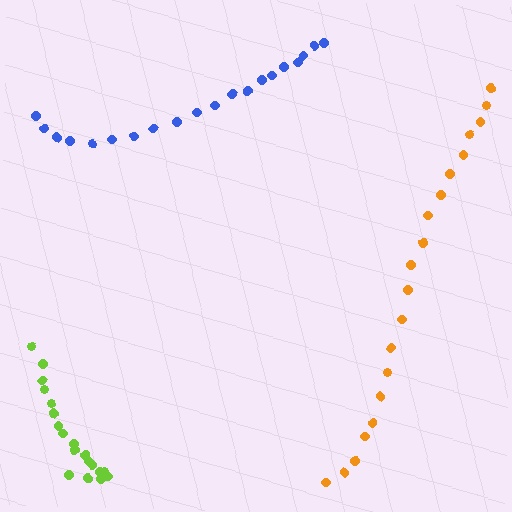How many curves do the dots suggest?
There are 3 distinct paths.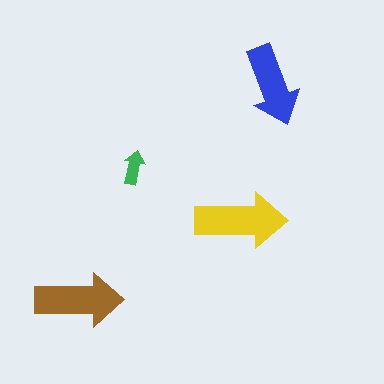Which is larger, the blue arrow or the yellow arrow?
The yellow one.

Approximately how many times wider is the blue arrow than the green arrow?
About 2.5 times wider.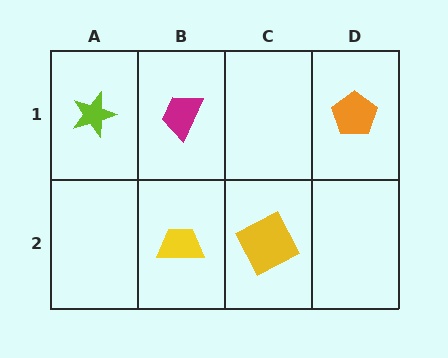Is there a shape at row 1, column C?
No, that cell is empty.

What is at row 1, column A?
A lime star.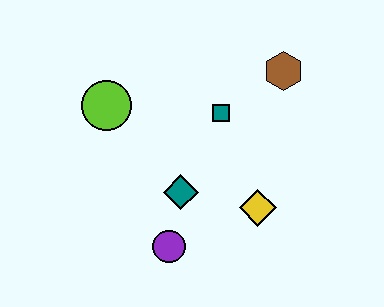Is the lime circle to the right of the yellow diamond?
No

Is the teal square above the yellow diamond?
Yes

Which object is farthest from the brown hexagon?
The purple circle is farthest from the brown hexagon.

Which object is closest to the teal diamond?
The purple circle is closest to the teal diamond.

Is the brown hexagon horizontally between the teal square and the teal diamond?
No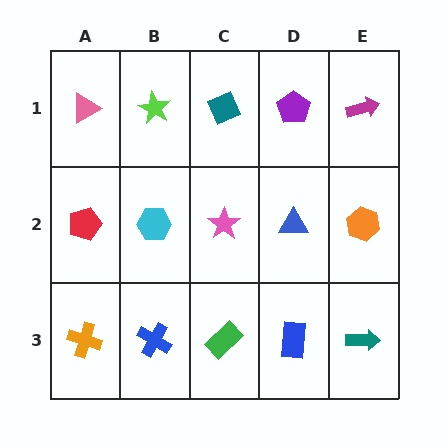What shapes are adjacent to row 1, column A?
A red pentagon (row 2, column A), a lime star (row 1, column B).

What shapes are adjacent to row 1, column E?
An orange hexagon (row 2, column E), a purple pentagon (row 1, column D).